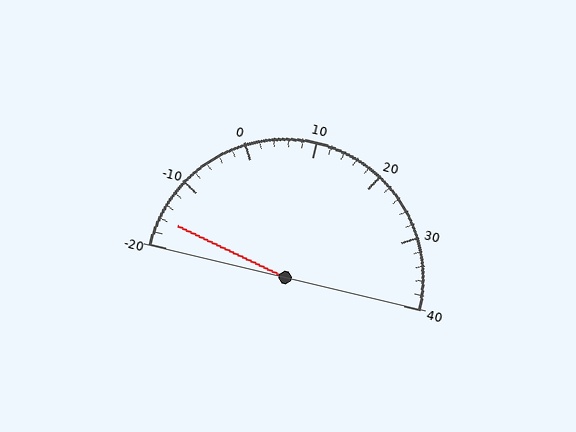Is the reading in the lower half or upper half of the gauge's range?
The reading is in the lower half of the range (-20 to 40).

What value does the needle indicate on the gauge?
The needle indicates approximately -16.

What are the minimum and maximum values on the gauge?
The gauge ranges from -20 to 40.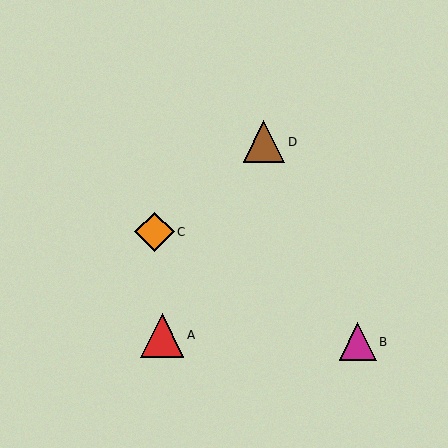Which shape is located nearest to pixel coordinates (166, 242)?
The orange diamond (labeled C) at (155, 232) is nearest to that location.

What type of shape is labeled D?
Shape D is a brown triangle.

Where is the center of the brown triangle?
The center of the brown triangle is at (264, 142).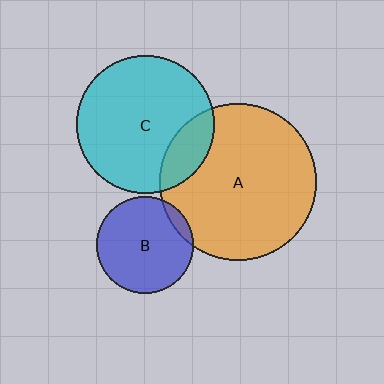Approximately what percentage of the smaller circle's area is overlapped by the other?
Approximately 20%.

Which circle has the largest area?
Circle A (orange).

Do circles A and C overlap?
Yes.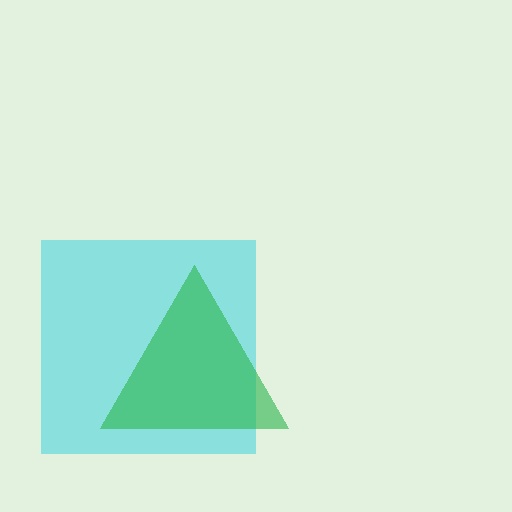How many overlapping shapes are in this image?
There are 2 overlapping shapes in the image.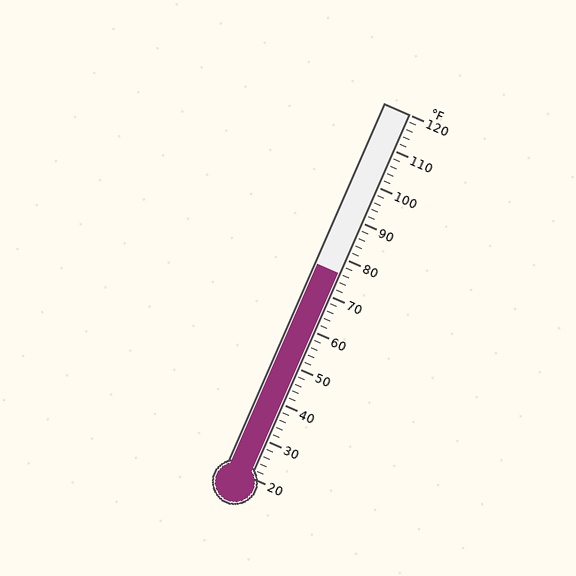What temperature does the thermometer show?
The thermometer shows approximately 76°F.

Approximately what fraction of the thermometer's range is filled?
The thermometer is filled to approximately 55% of its range.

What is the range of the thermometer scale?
The thermometer scale ranges from 20°F to 120°F.